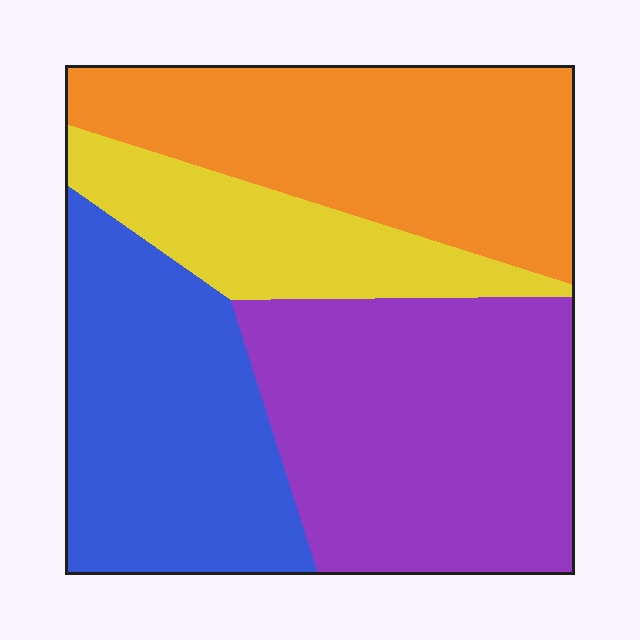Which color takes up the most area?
Purple, at roughly 30%.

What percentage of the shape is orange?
Orange covers roughly 25% of the shape.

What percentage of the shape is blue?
Blue covers 26% of the shape.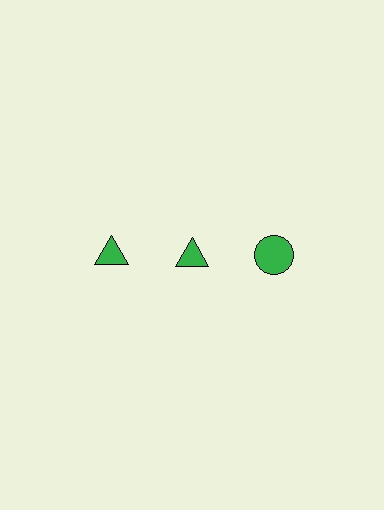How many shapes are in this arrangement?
There are 3 shapes arranged in a grid pattern.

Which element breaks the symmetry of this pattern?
The green circle in the top row, center column breaks the symmetry. All other shapes are green triangles.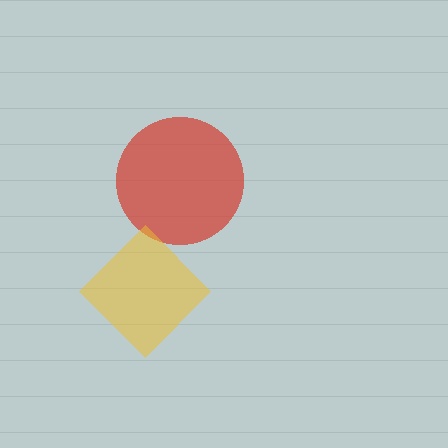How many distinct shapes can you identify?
There are 2 distinct shapes: a red circle, a yellow diamond.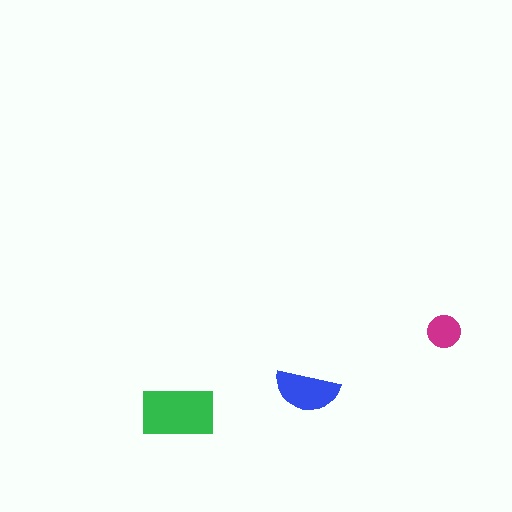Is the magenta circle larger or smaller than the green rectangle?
Smaller.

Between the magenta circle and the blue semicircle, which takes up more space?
The blue semicircle.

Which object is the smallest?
The magenta circle.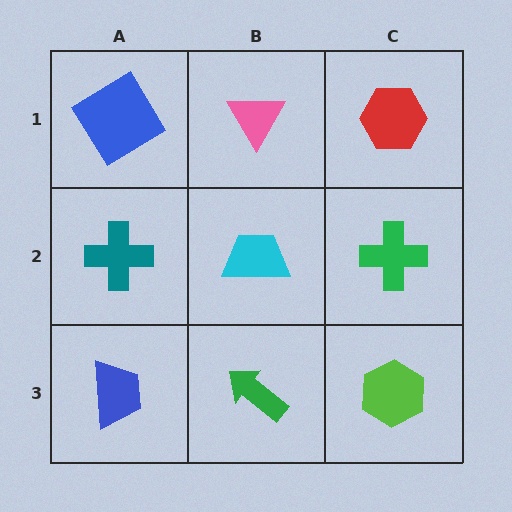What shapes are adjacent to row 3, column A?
A teal cross (row 2, column A), a green arrow (row 3, column B).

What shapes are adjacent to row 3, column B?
A cyan trapezoid (row 2, column B), a blue trapezoid (row 3, column A), a lime hexagon (row 3, column C).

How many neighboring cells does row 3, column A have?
2.